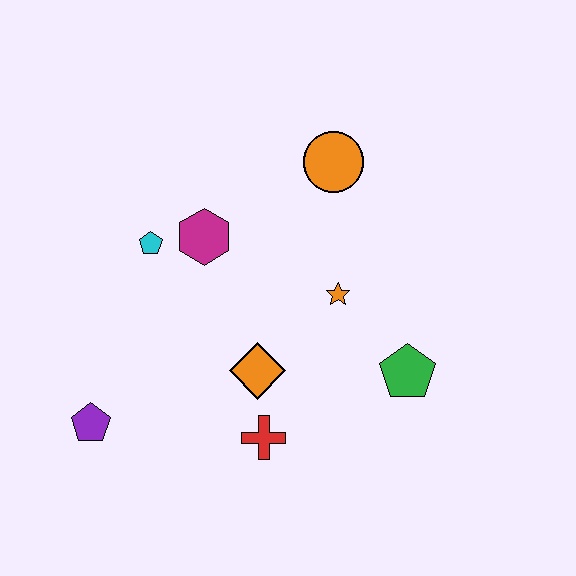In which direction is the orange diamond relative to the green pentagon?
The orange diamond is to the left of the green pentagon.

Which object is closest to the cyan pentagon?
The magenta hexagon is closest to the cyan pentagon.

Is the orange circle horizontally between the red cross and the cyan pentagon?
No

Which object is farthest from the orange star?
The purple pentagon is farthest from the orange star.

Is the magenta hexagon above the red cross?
Yes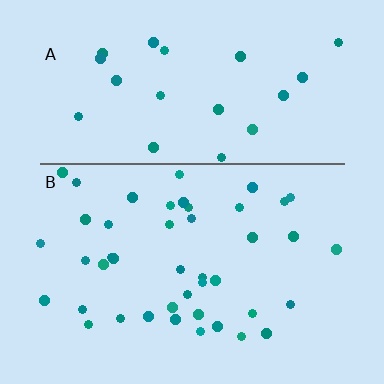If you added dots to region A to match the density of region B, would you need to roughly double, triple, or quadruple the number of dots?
Approximately double.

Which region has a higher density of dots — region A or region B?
B (the bottom).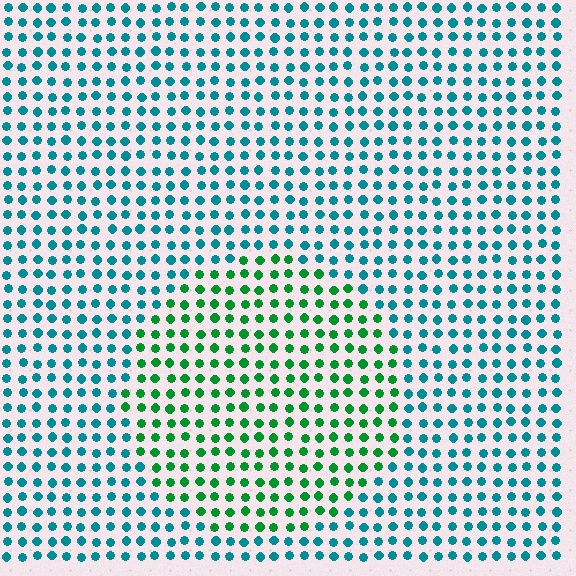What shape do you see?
I see a circle.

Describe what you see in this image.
The image is filled with small teal elements in a uniform arrangement. A circle-shaped region is visible where the elements are tinted to a slightly different hue, forming a subtle color boundary.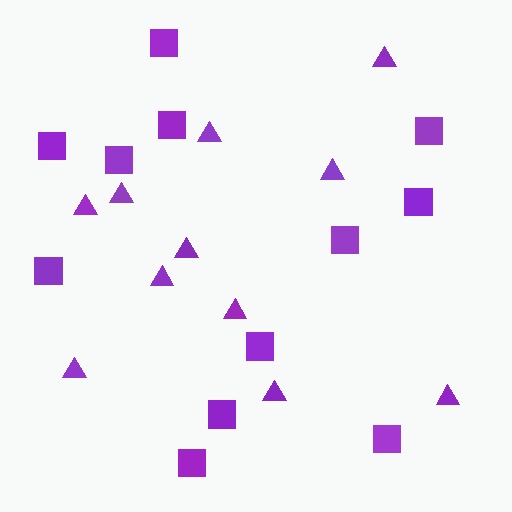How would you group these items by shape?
There are 2 groups: one group of triangles (11) and one group of squares (12).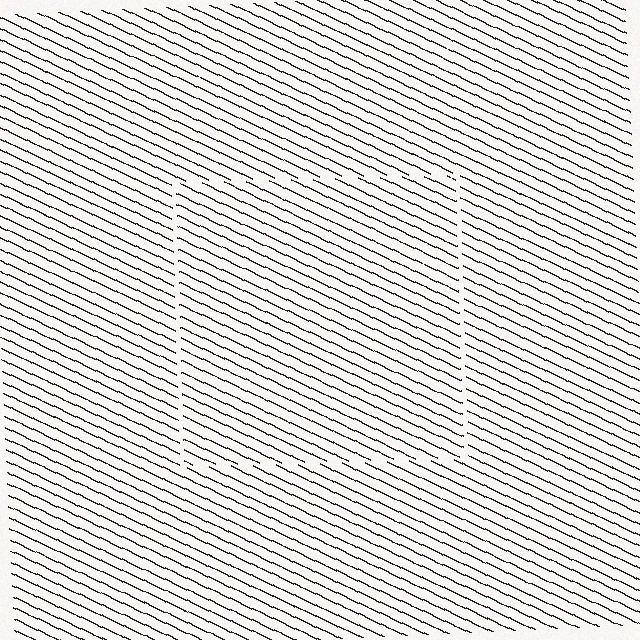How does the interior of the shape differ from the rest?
The interior of the shape contains the same grating, shifted by half a period — the contour is defined by the phase discontinuity where line-ends from the inner and outer gratings abut.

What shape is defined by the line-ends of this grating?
An illusory square. The interior of the shape contains the same grating, shifted by half a period — the contour is defined by the phase discontinuity where line-ends from the inner and outer gratings abut.